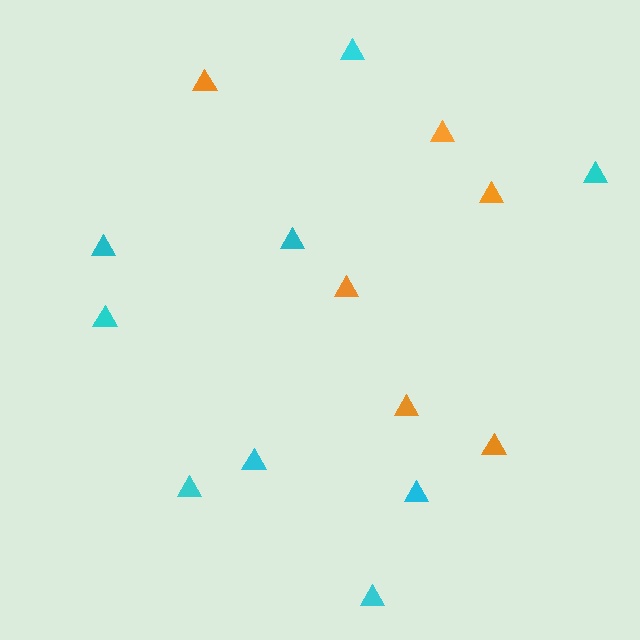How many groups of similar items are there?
There are 2 groups: one group of cyan triangles (9) and one group of orange triangles (6).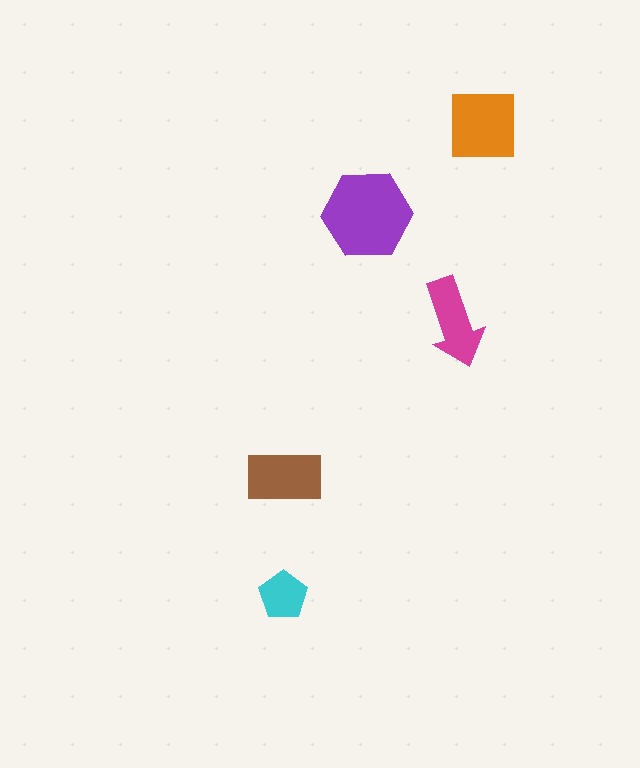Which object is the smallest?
The cyan pentagon.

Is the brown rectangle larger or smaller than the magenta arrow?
Larger.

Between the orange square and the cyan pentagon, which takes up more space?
The orange square.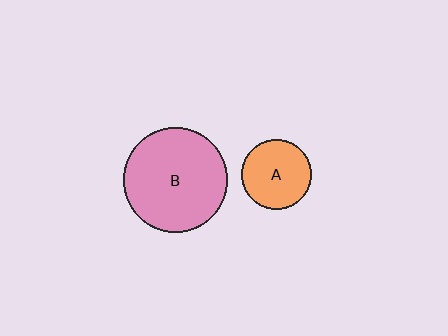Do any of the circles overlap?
No, none of the circles overlap.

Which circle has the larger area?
Circle B (pink).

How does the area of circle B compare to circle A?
Approximately 2.2 times.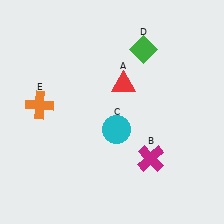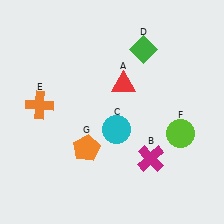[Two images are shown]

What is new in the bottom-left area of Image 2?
An orange pentagon (G) was added in the bottom-left area of Image 2.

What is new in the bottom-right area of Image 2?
A lime circle (F) was added in the bottom-right area of Image 2.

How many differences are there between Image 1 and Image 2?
There are 2 differences between the two images.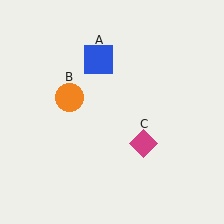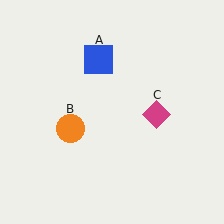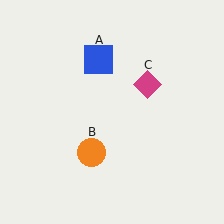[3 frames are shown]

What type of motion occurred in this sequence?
The orange circle (object B), magenta diamond (object C) rotated counterclockwise around the center of the scene.